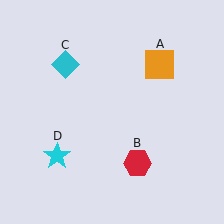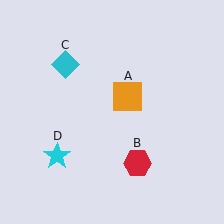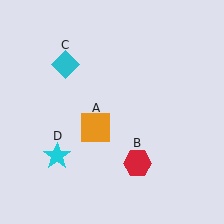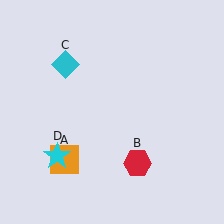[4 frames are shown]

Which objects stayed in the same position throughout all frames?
Red hexagon (object B) and cyan diamond (object C) and cyan star (object D) remained stationary.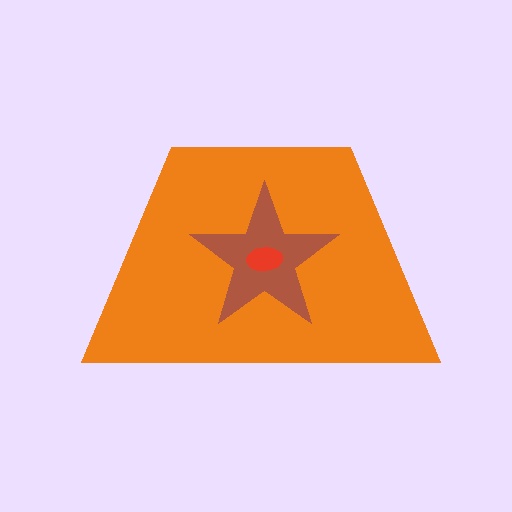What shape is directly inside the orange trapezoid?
The brown star.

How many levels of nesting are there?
3.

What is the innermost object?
The red ellipse.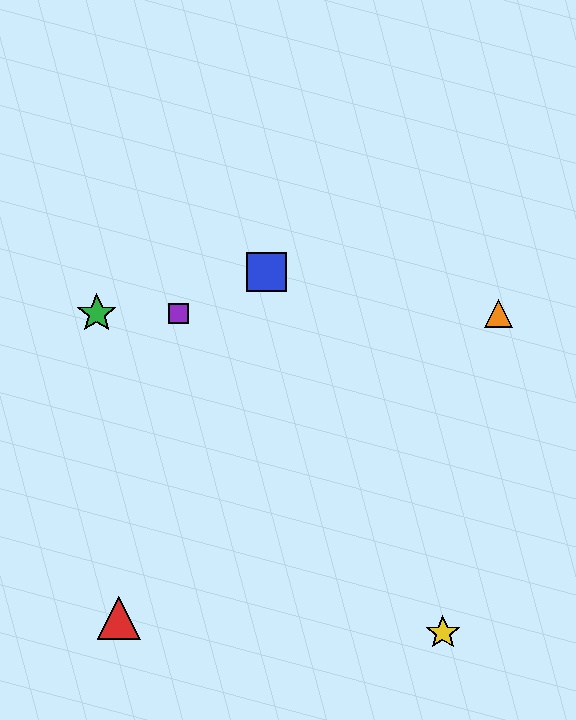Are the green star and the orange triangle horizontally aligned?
Yes, both are at y≈313.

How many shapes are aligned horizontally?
3 shapes (the green star, the purple square, the orange triangle) are aligned horizontally.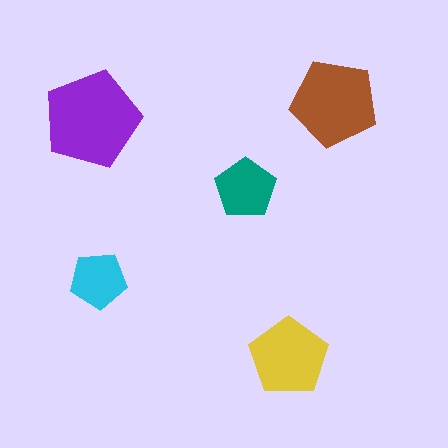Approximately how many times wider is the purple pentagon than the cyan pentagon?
About 1.5 times wider.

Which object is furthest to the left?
The purple pentagon is leftmost.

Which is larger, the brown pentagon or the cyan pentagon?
The brown one.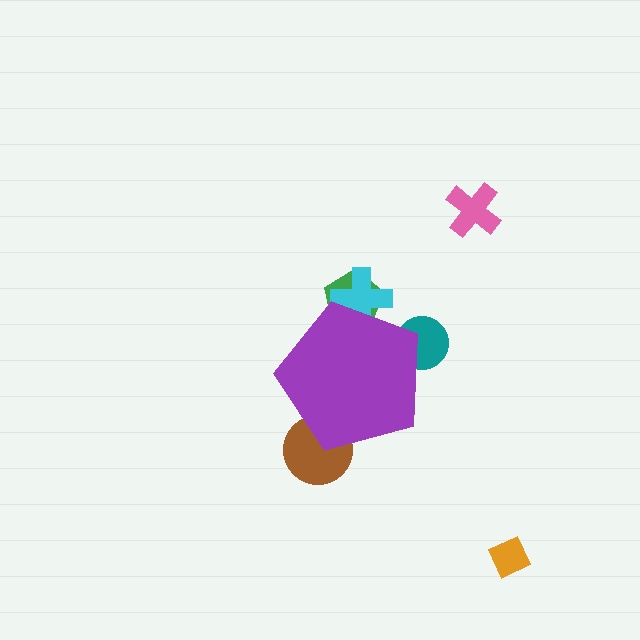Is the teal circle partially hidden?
Yes, the teal circle is partially hidden behind the purple pentagon.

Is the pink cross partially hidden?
No, the pink cross is fully visible.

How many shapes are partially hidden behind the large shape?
4 shapes are partially hidden.